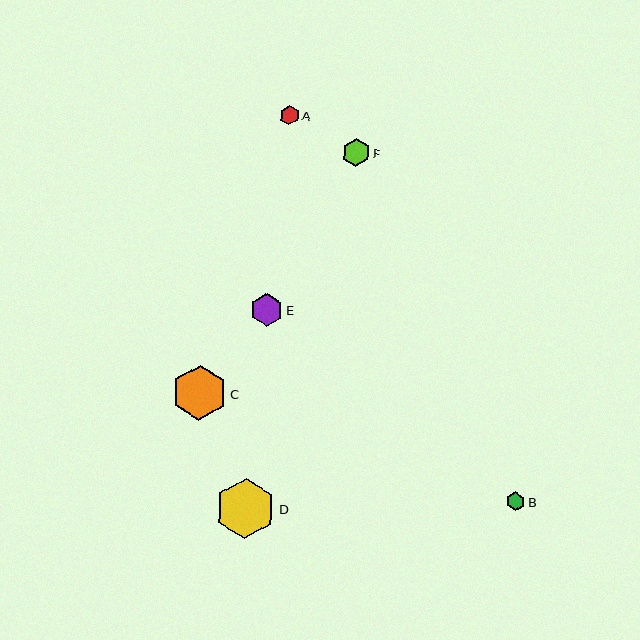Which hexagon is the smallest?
Hexagon B is the smallest with a size of approximately 19 pixels.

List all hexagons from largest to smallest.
From largest to smallest: D, C, E, F, A, B.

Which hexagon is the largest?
Hexagon D is the largest with a size of approximately 60 pixels.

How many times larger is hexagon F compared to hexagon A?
Hexagon F is approximately 1.4 times the size of hexagon A.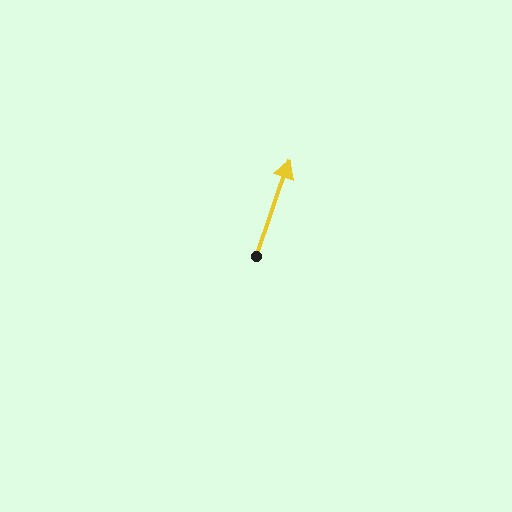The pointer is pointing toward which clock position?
Roughly 1 o'clock.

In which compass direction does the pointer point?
North.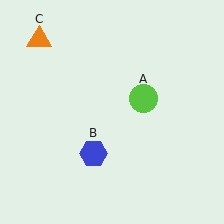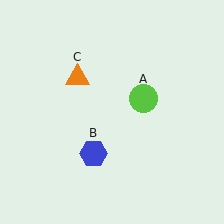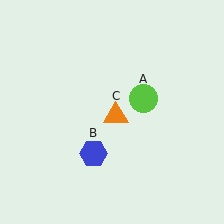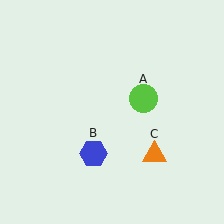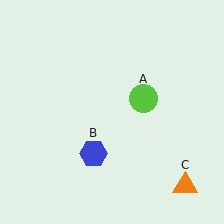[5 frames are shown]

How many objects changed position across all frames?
1 object changed position: orange triangle (object C).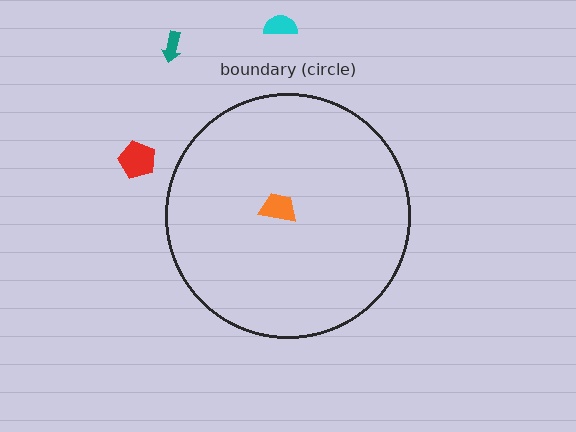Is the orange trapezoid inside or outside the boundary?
Inside.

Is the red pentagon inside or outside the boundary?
Outside.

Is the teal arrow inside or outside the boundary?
Outside.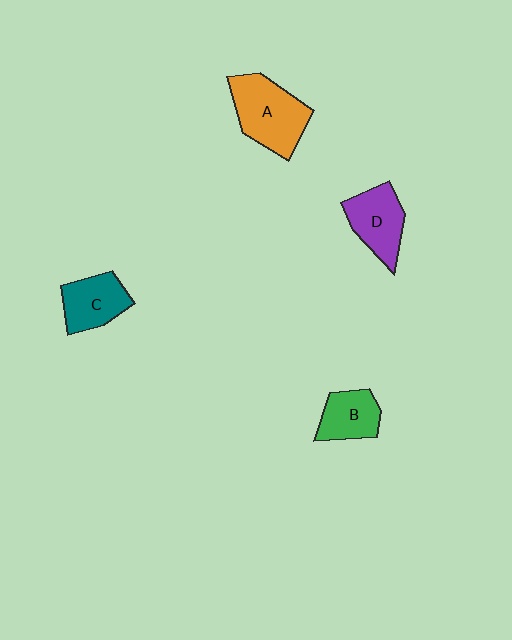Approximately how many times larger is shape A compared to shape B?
Approximately 1.7 times.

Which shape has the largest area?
Shape A (orange).